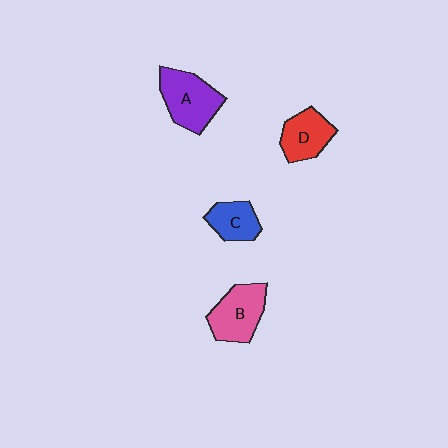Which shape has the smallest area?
Shape C (blue).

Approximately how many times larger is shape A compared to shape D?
Approximately 1.3 times.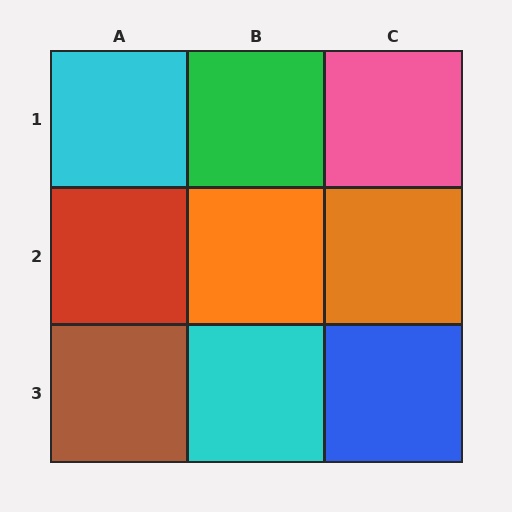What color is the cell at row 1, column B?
Green.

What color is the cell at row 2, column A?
Red.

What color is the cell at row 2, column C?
Orange.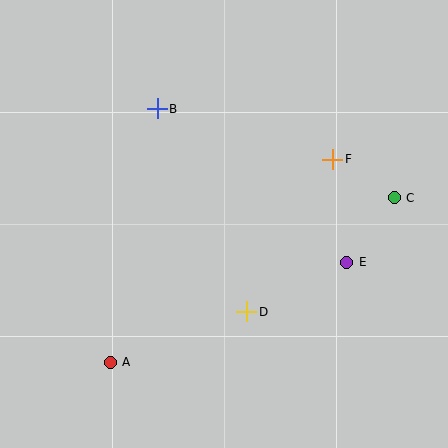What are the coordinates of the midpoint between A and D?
The midpoint between A and D is at (178, 337).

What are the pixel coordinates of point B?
Point B is at (157, 109).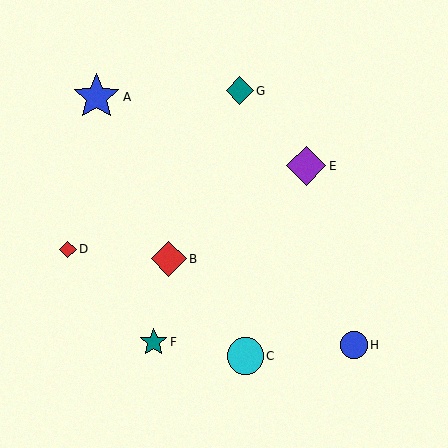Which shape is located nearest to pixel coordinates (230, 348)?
The cyan circle (labeled C) at (245, 356) is nearest to that location.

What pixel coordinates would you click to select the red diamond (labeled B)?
Click at (169, 259) to select the red diamond B.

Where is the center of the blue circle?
The center of the blue circle is at (354, 345).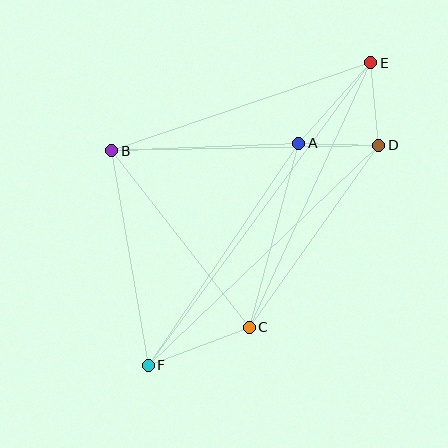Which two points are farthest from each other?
Points E and F are farthest from each other.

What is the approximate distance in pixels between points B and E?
The distance between B and E is approximately 273 pixels.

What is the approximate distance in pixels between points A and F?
The distance between A and F is approximately 268 pixels.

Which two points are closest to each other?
Points A and D are closest to each other.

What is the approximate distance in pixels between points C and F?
The distance between C and F is approximately 108 pixels.